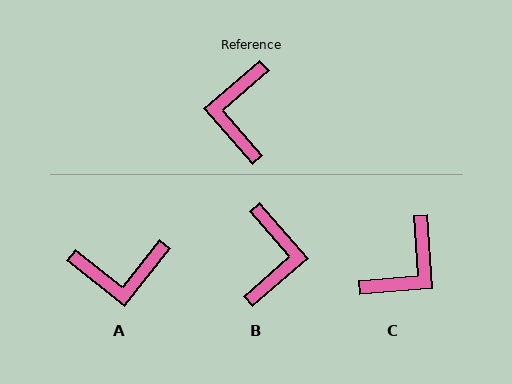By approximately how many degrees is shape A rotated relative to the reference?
Approximately 101 degrees counter-clockwise.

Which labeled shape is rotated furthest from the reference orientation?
B, about 180 degrees away.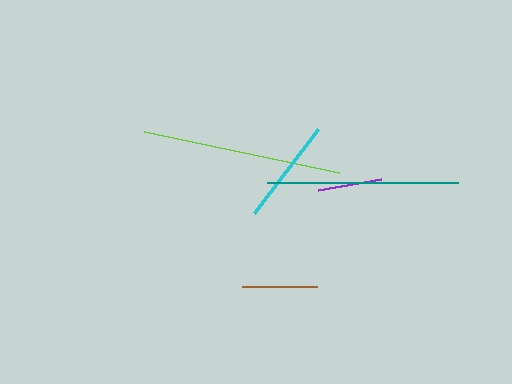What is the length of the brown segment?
The brown segment is approximately 74 pixels long.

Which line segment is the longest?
The lime line is the longest at approximately 199 pixels.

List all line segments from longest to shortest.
From longest to shortest: lime, teal, cyan, brown, purple.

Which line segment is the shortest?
The purple line is the shortest at approximately 65 pixels.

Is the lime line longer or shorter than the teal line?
The lime line is longer than the teal line.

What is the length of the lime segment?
The lime segment is approximately 199 pixels long.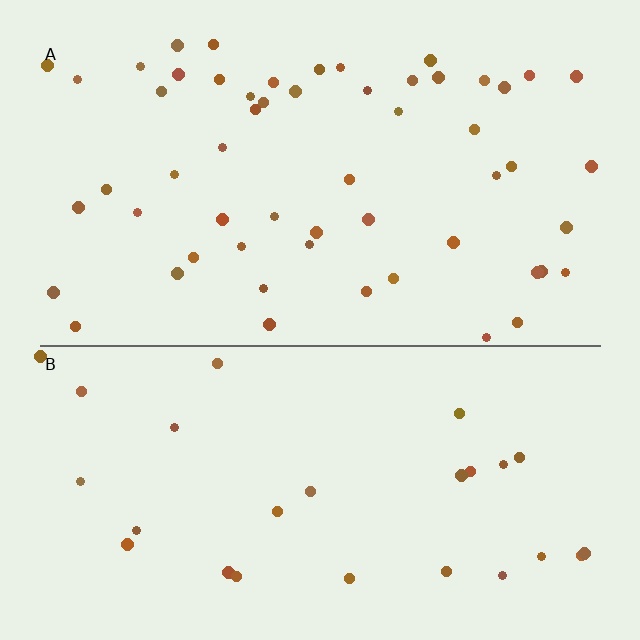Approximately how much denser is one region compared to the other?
Approximately 2.1× — region A over region B.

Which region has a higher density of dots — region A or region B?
A (the top).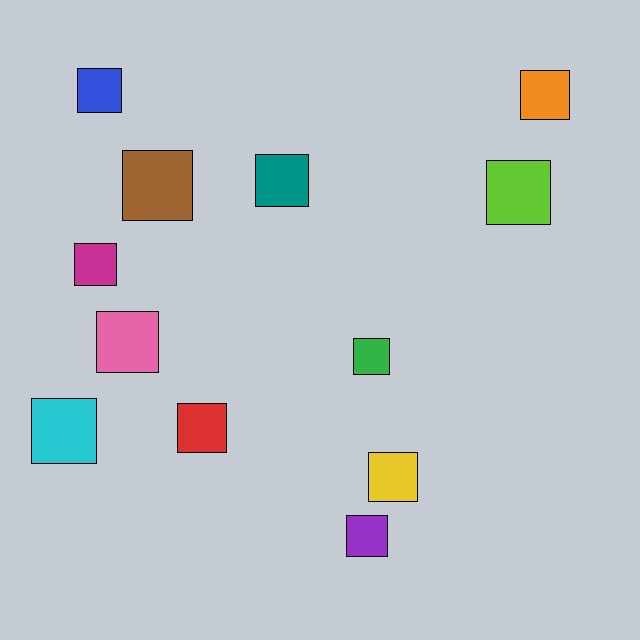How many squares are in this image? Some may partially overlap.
There are 12 squares.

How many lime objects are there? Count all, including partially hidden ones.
There is 1 lime object.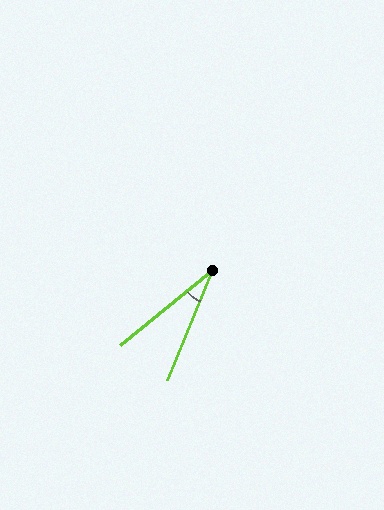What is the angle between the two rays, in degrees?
Approximately 28 degrees.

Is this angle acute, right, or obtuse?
It is acute.